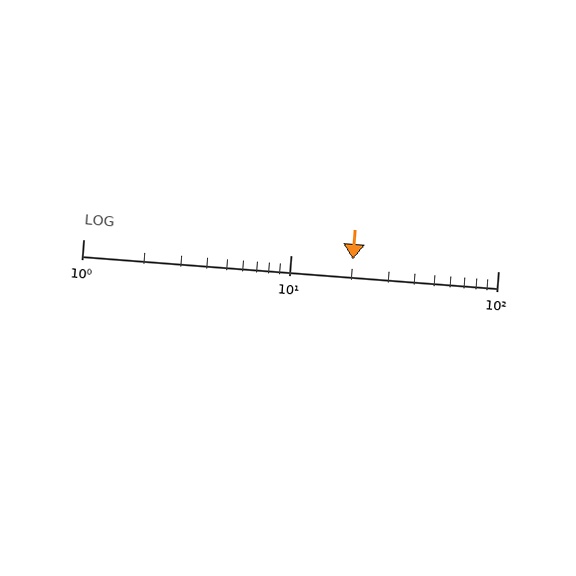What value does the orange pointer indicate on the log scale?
The pointer indicates approximately 20.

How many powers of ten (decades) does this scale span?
The scale spans 2 decades, from 1 to 100.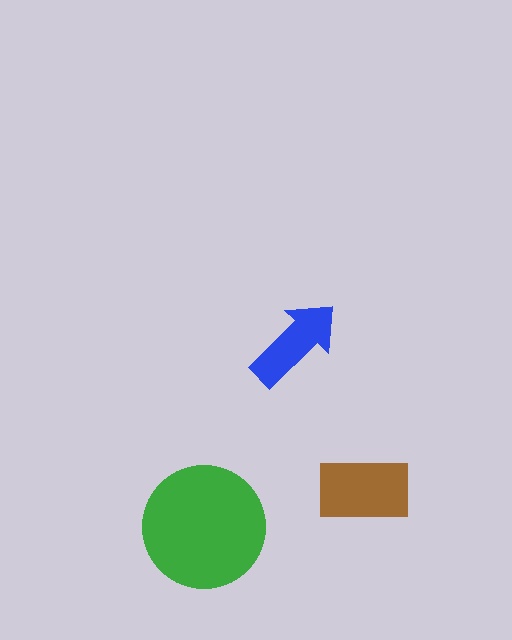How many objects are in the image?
There are 3 objects in the image.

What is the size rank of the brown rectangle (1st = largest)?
2nd.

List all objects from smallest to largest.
The blue arrow, the brown rectangle, the green circle.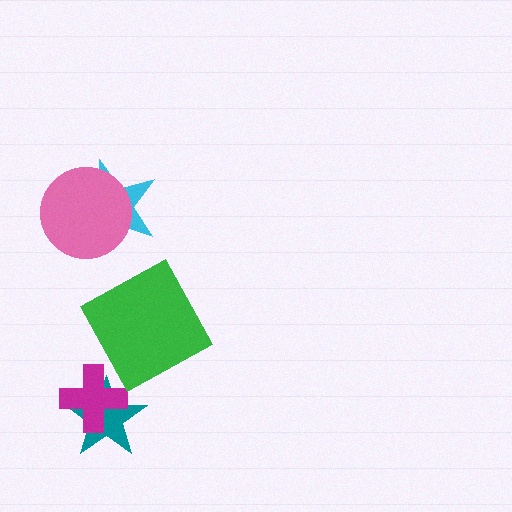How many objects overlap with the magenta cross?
1 object overlaps with the magenta cross.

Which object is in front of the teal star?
The magenta cross is in front of the teal star.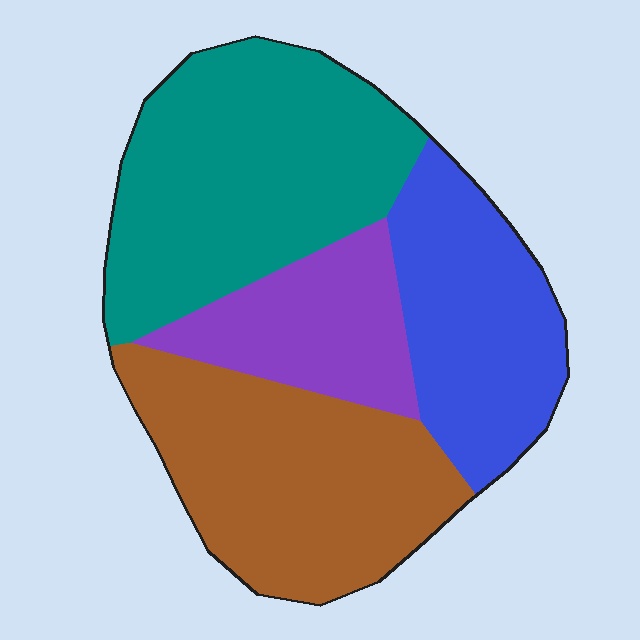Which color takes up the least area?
Purple, at roughly 15%.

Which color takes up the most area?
Teal, at roughly 35%.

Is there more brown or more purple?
Brown.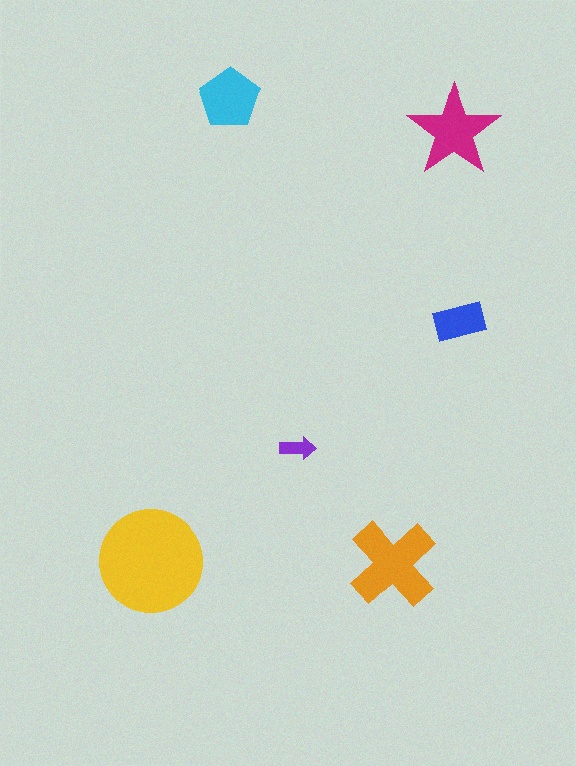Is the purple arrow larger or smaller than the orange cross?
Smaller.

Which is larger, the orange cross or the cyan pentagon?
The orange cross.